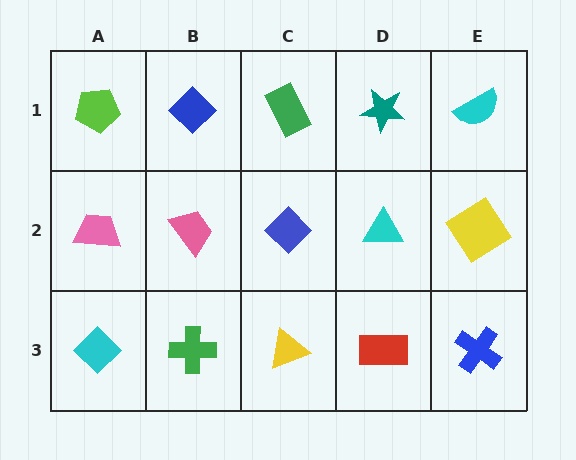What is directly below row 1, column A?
A pink trapezoid.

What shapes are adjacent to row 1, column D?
A cyan triangle (row 2, column D), a green rectangle (row 1, column C), a cyan semicircle (row 1, column E).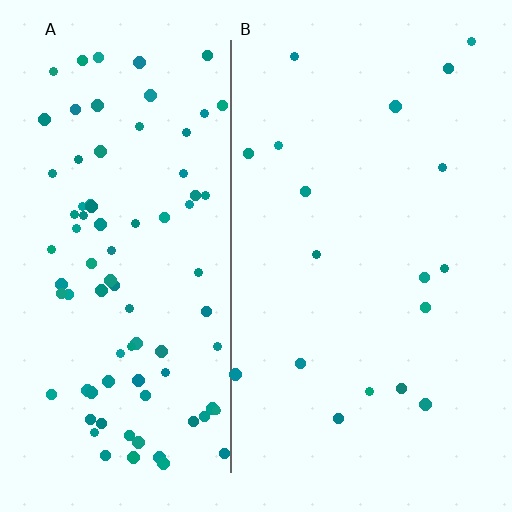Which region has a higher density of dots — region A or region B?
A (the left).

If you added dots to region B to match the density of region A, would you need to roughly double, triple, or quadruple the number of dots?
Approximately quadruple.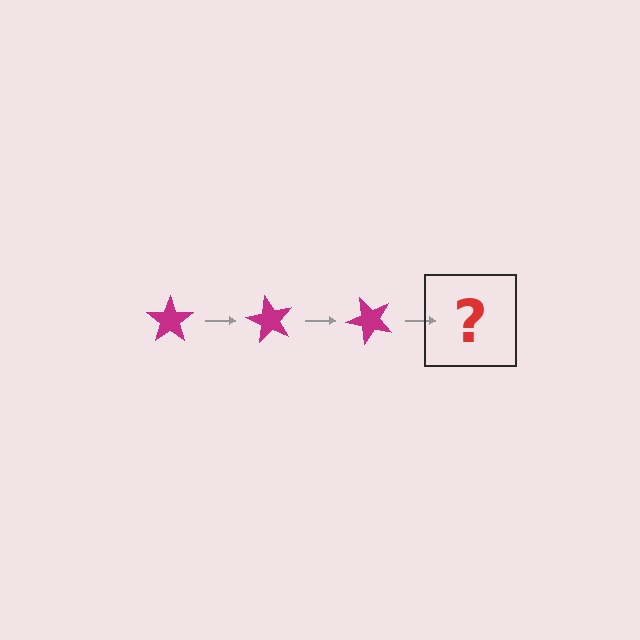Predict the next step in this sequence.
The next step is a magenta star rotated 180 degrees.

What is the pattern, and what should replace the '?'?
The pattern is that the star rotates 60 degrees each step. The '?' should be a magenta star rotated 180 degrees.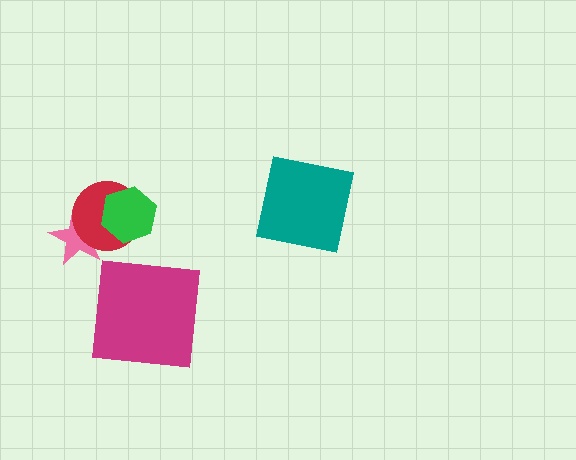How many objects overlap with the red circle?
2 objects overlap with the red circle.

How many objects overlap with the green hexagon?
1 object overlaps with the green hexagon.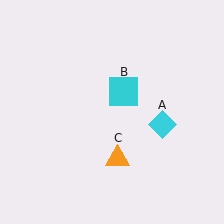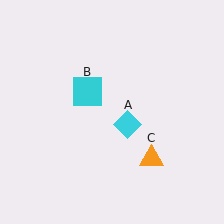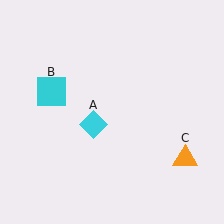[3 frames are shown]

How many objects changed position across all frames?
3 objects changed position: cyan diamond (object A), cyan square (object B), orange triangle (object C).